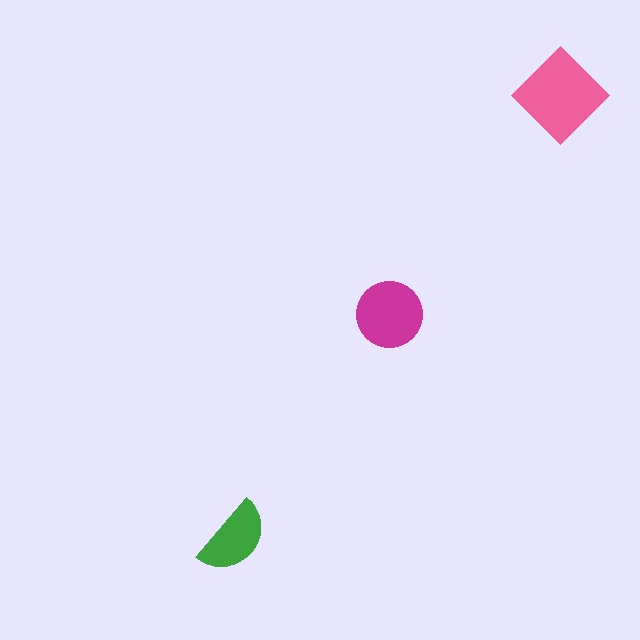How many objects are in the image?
There are 3 objects in the image.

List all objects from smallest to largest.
The green semicircle, the magenta circle, the pink diamond.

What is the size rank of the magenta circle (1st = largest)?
2nd.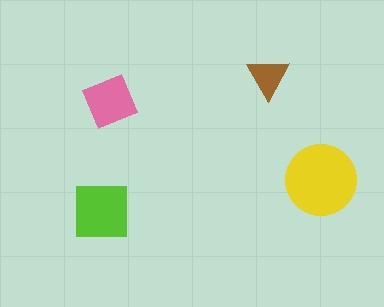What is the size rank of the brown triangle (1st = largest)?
4th.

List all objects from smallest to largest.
The brown triangle, the pink diamond, the lime square, the yellow circle.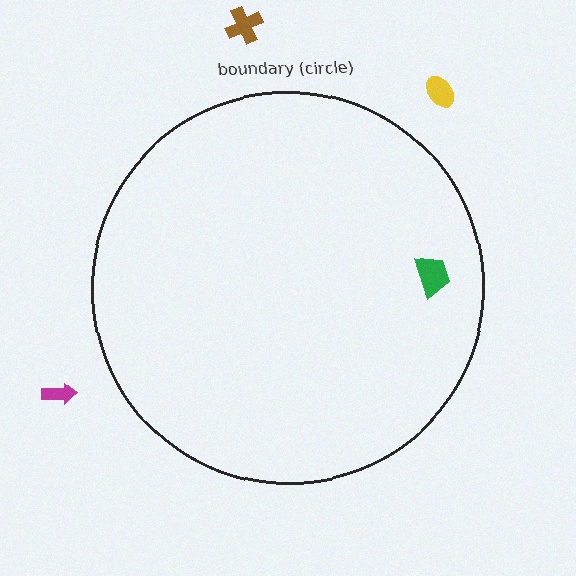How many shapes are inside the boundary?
1 inside, 3 outside.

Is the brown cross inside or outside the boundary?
Outside.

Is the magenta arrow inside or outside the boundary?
Outside.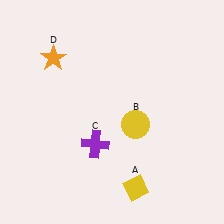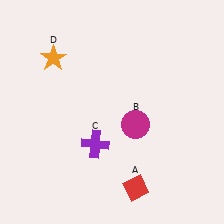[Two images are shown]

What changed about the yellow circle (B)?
In Image 1, B is yellow. In Image 2, it changed to magenta.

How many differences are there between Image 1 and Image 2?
There are 2 differences between the two images.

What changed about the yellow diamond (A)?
In Image 1, A is yellow. In Image 2, it changed to red.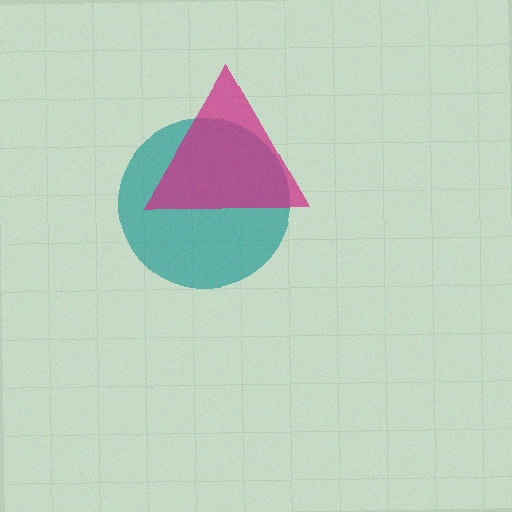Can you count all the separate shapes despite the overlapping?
Yes, there are 2 separate shapes.